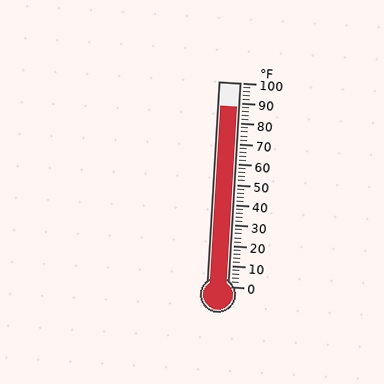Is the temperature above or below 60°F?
The temperature is above 60°F.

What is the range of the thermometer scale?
The thermometer scale ranges from 0°F to 100°F.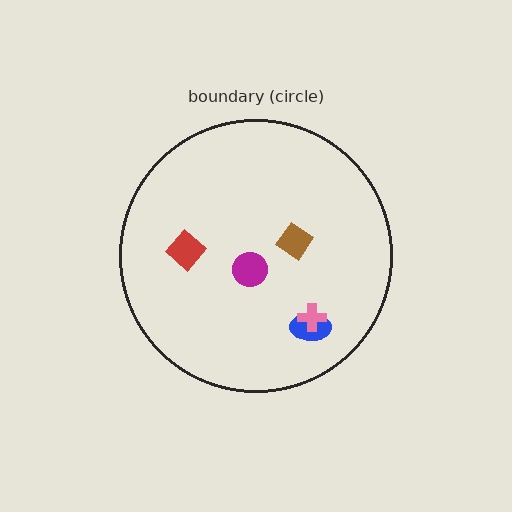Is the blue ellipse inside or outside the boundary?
Inside.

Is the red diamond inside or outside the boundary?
Inside.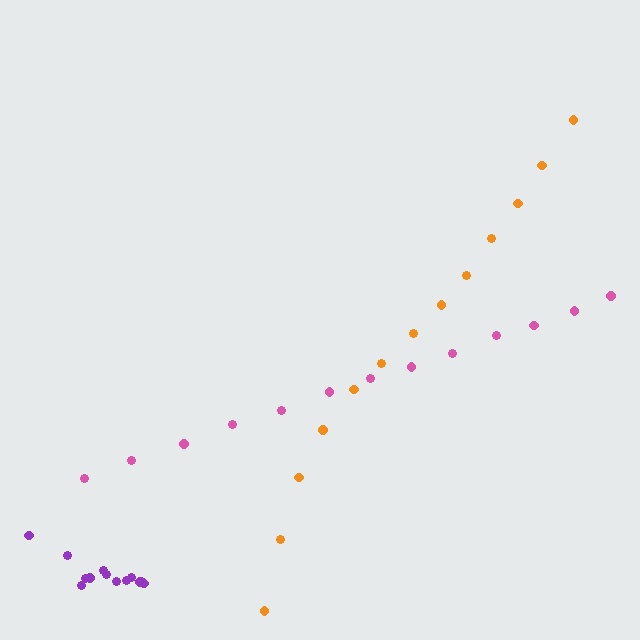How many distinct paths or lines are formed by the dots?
There are 3 distinct paths.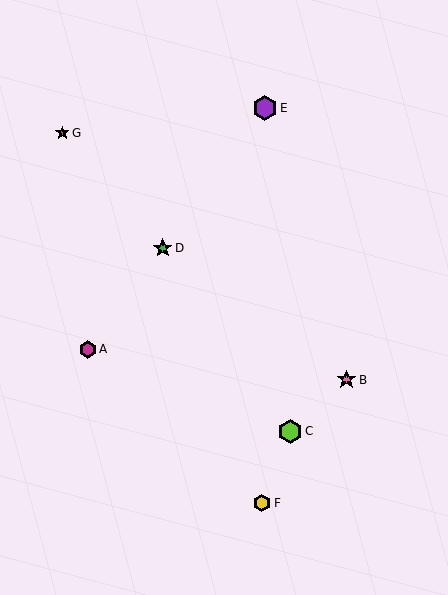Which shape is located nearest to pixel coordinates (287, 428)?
The lime hexagon (labeled C) at (290, 431) is nearest to that location.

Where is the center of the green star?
The center of the green star is at (163, 248).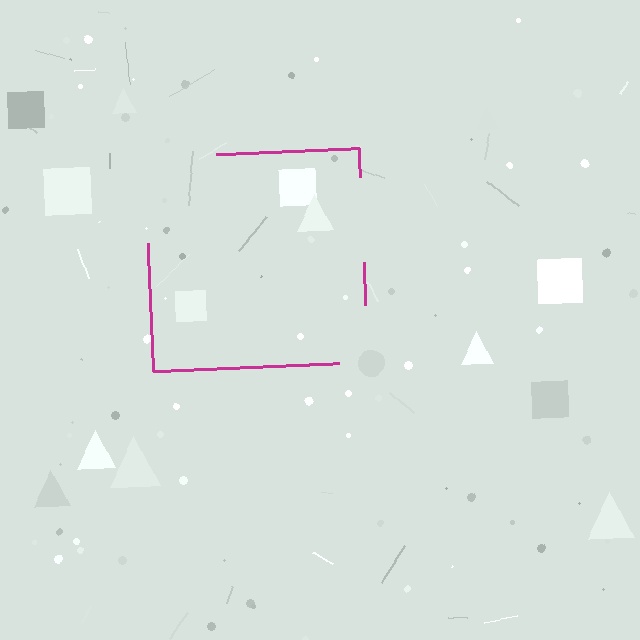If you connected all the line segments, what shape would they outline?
They would outline a square.